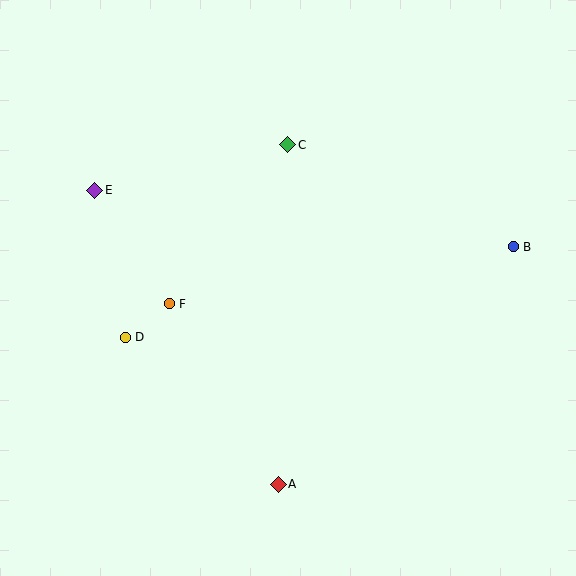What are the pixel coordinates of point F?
Point F is at (169, 304).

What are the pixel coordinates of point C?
Point C is at (288, 145).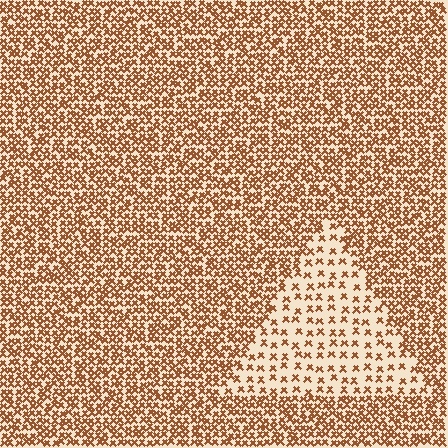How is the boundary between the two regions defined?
The boundary is defined by a change in element density (approximately 2.5x ratio). All elements are the same color, size, and shape.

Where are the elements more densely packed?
The elements are more densely packed outside the triangle boundary.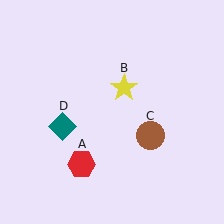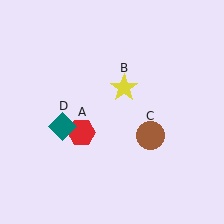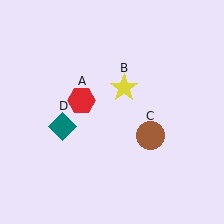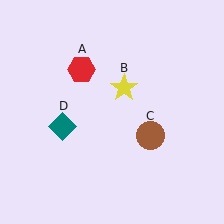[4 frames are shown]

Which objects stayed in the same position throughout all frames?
Yellow star (object B) and brown circle (object C) and teal diamond (object D) remained stationary.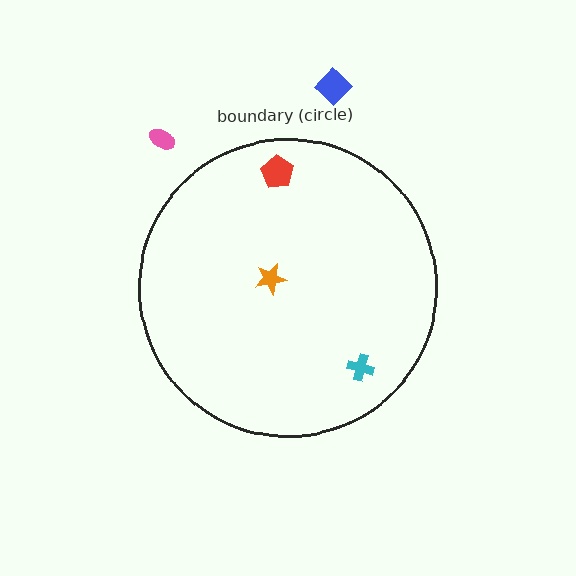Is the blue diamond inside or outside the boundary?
Outside.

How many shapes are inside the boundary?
3 inside, 2 outside.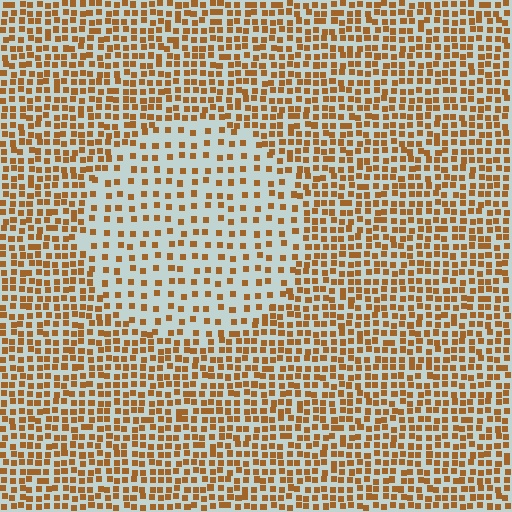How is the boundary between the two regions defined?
The boundary is defined by a change in element density (approximately 2.1x ratio). All elements are the same color, size, and shape.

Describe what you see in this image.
The image contains small brown elements arranged at two different densities. A circle-shaped region is visible where the elements are less densely packed than the surrounding area.